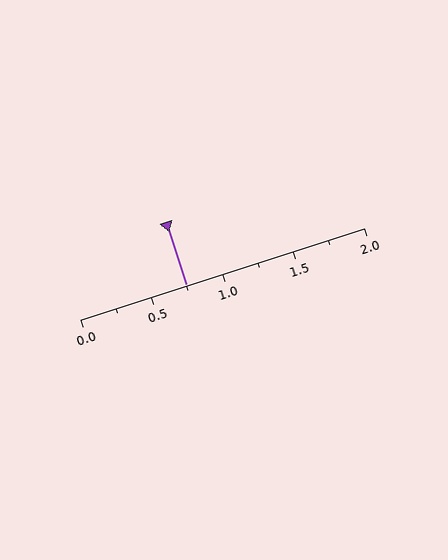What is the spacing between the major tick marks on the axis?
The major ticks are spaced 0.5 apart.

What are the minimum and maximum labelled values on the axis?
The axis runs from 0.0 to 2.0.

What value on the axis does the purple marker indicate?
The marker indicates approximately 0.75.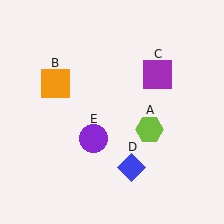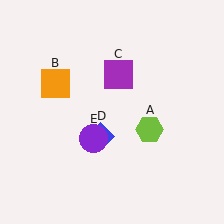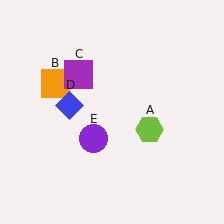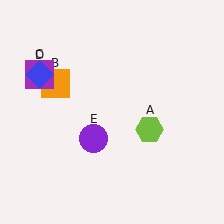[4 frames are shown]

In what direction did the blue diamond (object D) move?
The blue diamond (object D) moved up and to the left.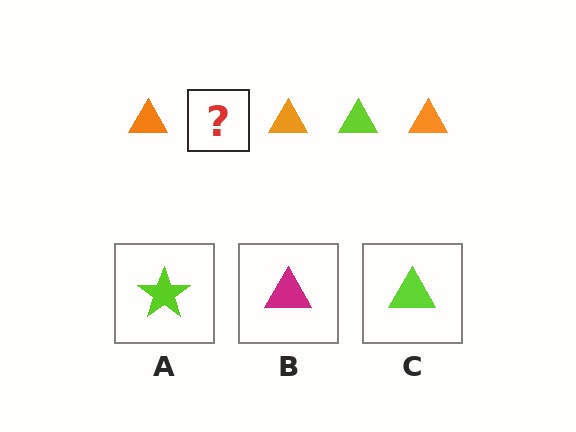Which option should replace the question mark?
Option C.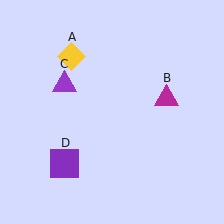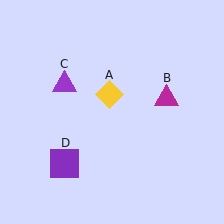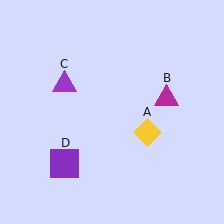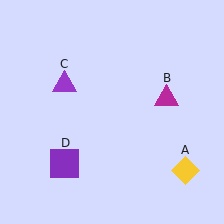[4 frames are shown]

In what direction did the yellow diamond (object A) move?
The yellow diamond (object A) moved down and to the right.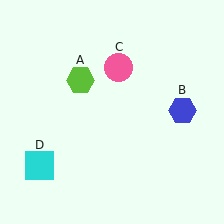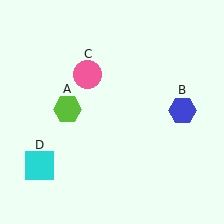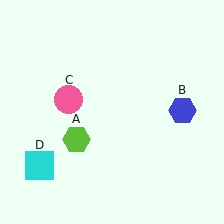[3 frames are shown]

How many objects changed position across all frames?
2 objects changed position: lime hexagon (object A), pink circle (object C).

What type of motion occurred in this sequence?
The lime hexagon (object A), pink circle (object C) rotated counterclockwise around the center of the scene.